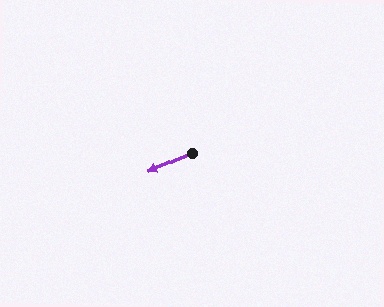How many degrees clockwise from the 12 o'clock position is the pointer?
Approximately 247 degrees.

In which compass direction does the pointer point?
Southwest.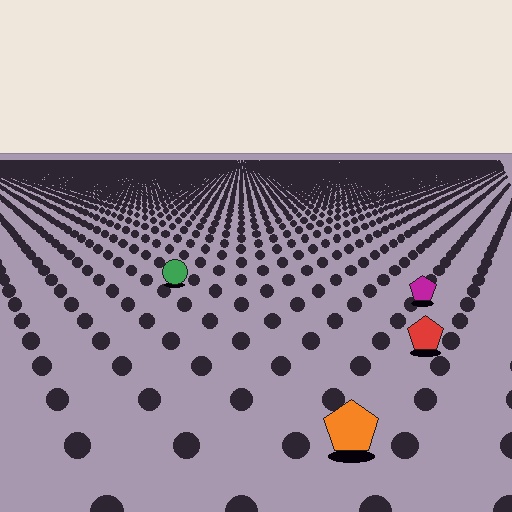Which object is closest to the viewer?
The orange pentagon is closest. The texture marks near it are larger and more spread out.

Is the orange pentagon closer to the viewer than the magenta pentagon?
Yes. The orange pentagon is closer — you can tell from the texture gradient: the ground texture is coarser near it.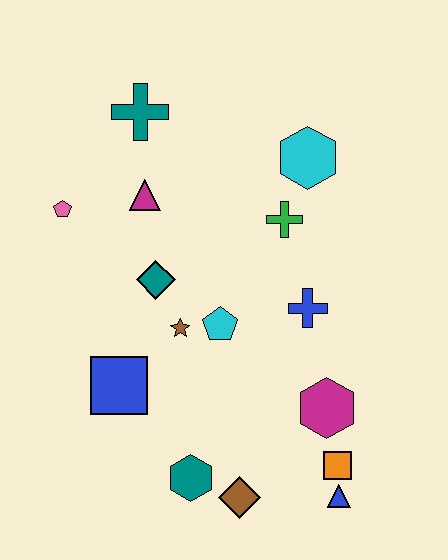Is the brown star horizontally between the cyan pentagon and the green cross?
No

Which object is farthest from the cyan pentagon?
The teal cross is farthest from the cyan pentagon.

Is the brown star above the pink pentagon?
No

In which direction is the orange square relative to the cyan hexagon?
The orange square is below the cyan hexagon.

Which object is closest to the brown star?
The cyan pentagon is closest to the brown star.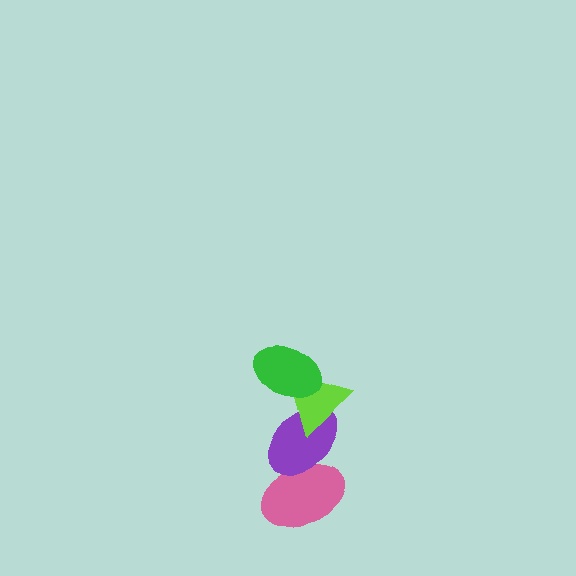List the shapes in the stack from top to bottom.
From top to bottom: the green ellipse, the lime triangle, the purple ellipse, the pink ellipse.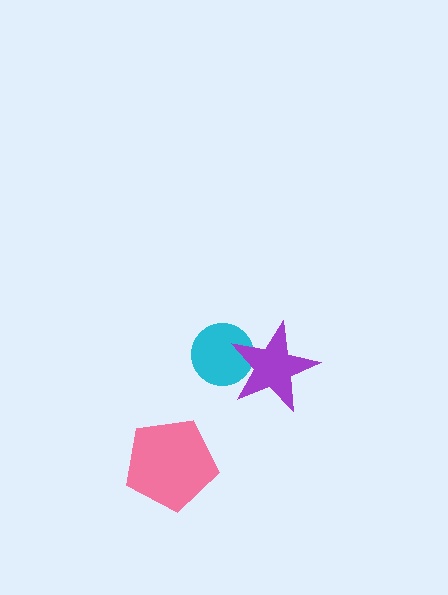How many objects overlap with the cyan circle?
1 object overlaps with the cyan circle.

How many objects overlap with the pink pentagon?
0 objects overlap with the pink pentagon.